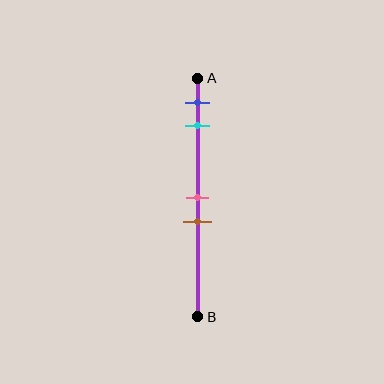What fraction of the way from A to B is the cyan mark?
The cyan mark is approximately 20% (0.2) of the way from A to B.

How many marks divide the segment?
There are 4 marks dividing the segment.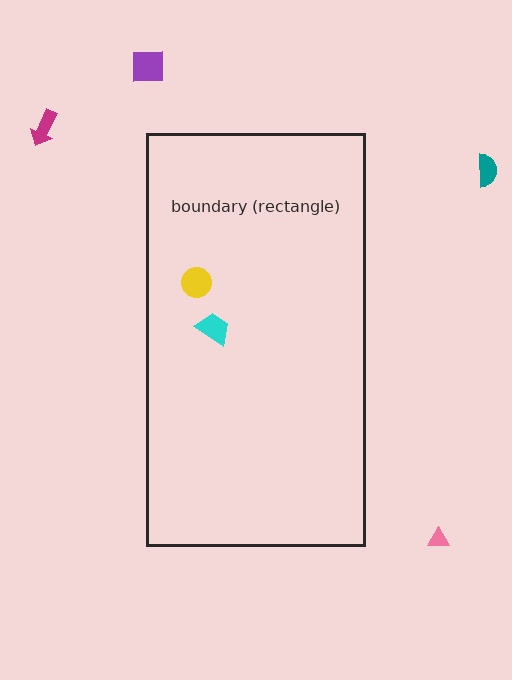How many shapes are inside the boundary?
2 inside, 4 outside.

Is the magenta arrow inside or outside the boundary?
Outside.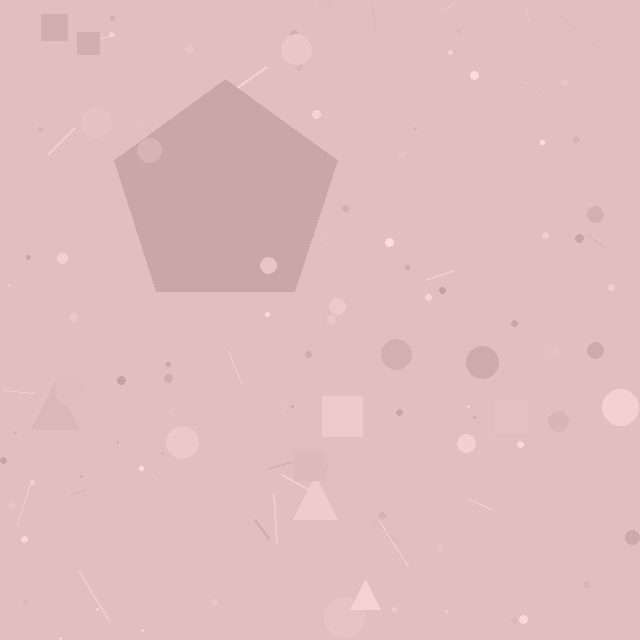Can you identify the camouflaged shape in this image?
The camouflaged shape is a pentagon.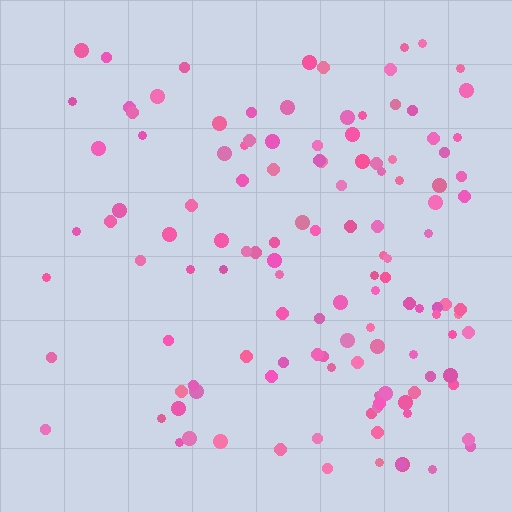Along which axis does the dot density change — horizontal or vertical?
Horizontal.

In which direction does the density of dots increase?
From left to right, with the right side densest.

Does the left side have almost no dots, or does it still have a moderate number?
Still a moderate number, just noticeably fewer than the right.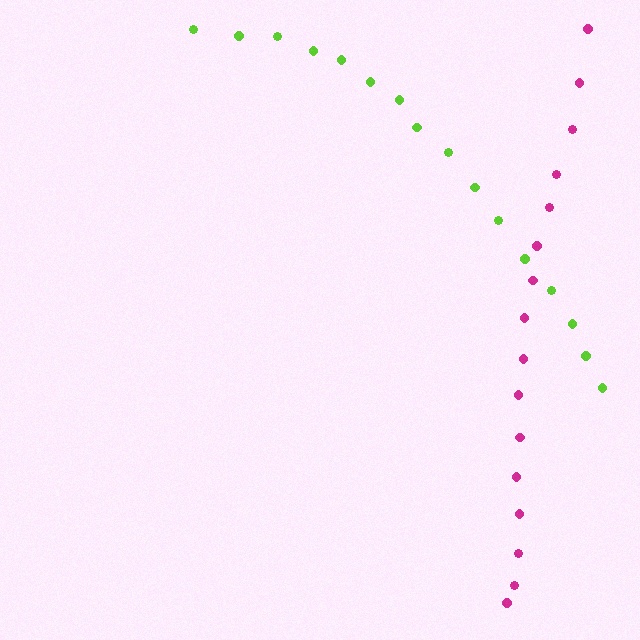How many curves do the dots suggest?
There are 2 distinct paths.